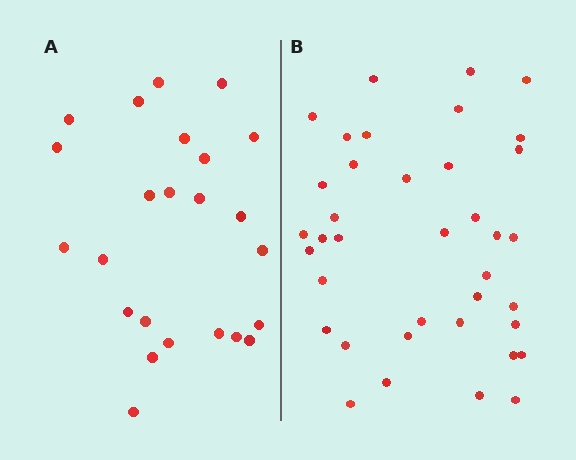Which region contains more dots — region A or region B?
Region B (the right region) has more dots.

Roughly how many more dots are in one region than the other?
Region B has approximately 15 more dots than region A.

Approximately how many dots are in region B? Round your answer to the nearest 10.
About 40 dots. (The exact count is 38, which rounds to 40.)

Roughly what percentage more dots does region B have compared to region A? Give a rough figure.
About 60% more.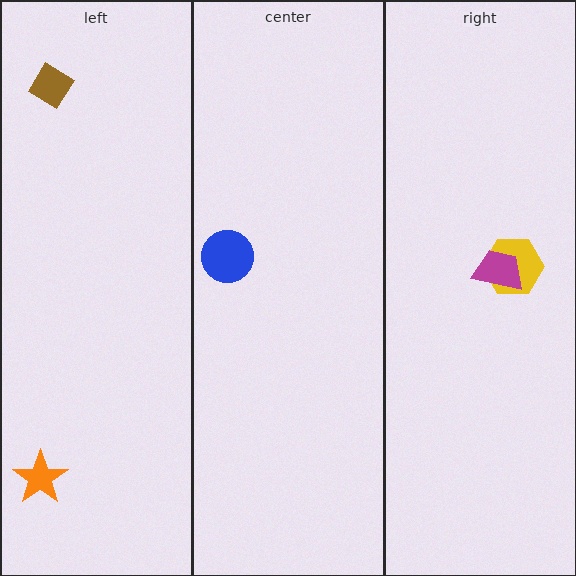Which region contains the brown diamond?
The left region.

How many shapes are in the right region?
2.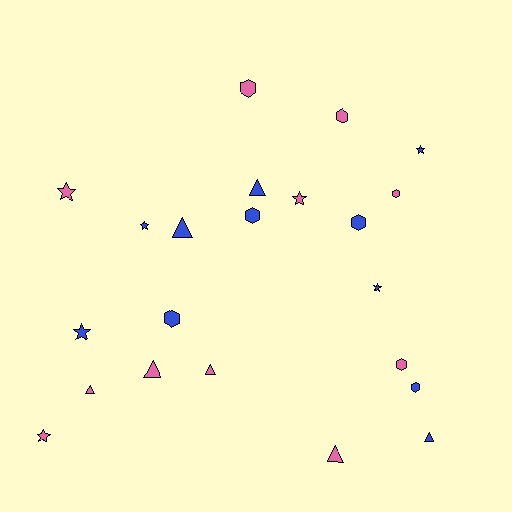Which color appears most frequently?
Pink, with 11 objects.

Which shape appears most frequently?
Hexagon, with 8 objects.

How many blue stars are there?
There are 4 blue stars.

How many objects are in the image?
There are 22 objects.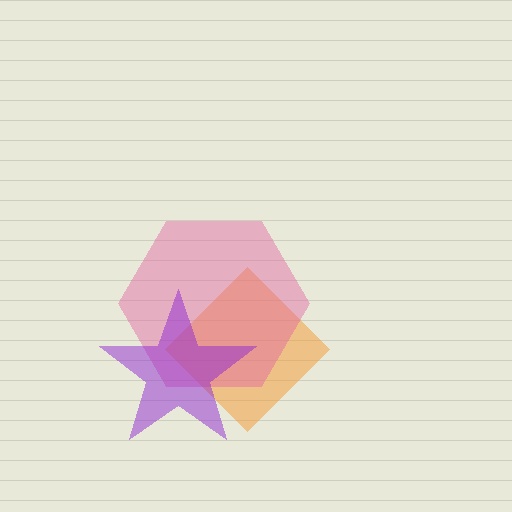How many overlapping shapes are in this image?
There are 3 overlapping shapes in the image.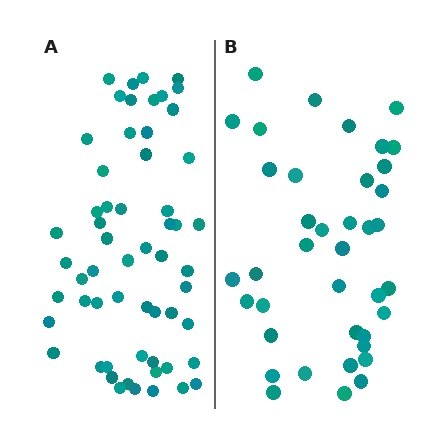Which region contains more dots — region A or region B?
Region A (the left region) has more dots.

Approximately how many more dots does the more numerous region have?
Region A has approximately 20 more dots than region B.